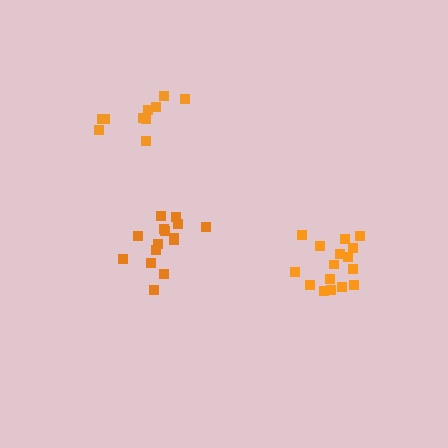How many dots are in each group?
Group 1: 16 dots, Group 2: 10 dots, Group 3: 15 dots (41 total).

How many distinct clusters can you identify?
There are 3 distinct clusters.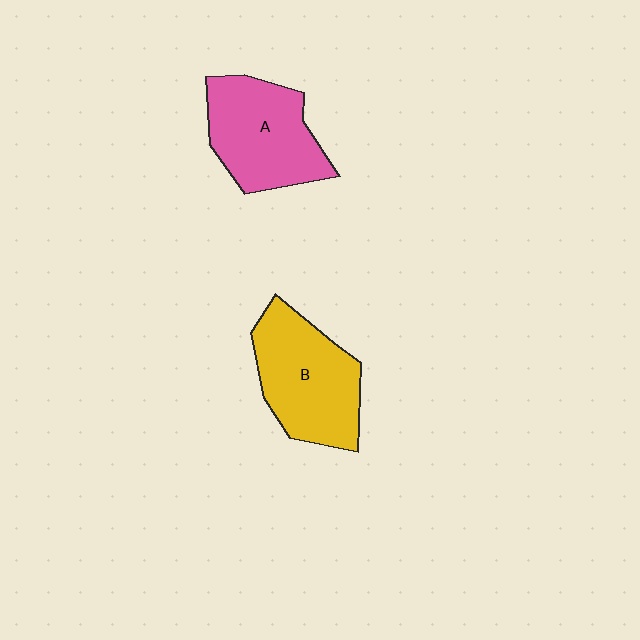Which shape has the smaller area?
Shape A (pink).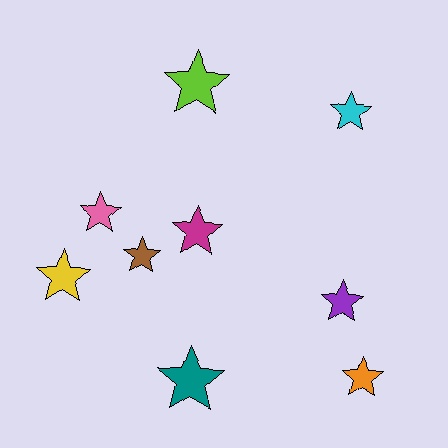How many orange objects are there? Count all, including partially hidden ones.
There is 1 orange object.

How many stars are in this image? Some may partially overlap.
There are 9 stars.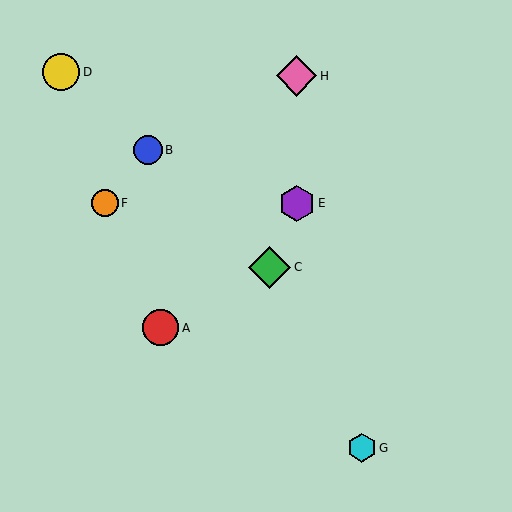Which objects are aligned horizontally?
Objects E, F are aligned horizontally.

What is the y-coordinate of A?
Object A is at y≈328.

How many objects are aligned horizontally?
2 objects (E, F) are aligned horizontally.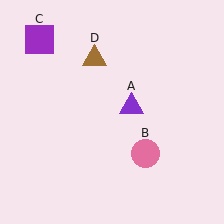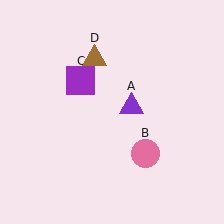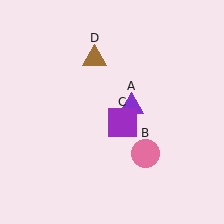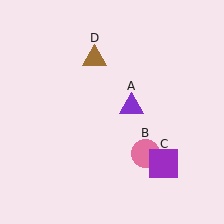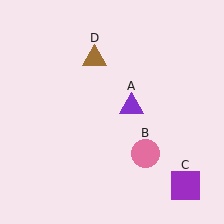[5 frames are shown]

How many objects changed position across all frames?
1 object changed position: purple square (object C).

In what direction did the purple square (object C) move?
The purple square (object C) moved down and to the right.